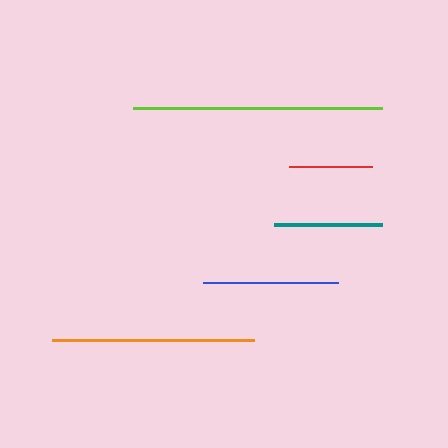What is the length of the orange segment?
The orange segment is approximately 202 pixels long.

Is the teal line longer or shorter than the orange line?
The orange line is longer than the teal line.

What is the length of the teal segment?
The teal segment is approximately 108 pixels long.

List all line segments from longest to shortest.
From longest to shortest: lime, orange, blue, teal, red.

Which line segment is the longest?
The lime line is the longest at approximately 249 pixels.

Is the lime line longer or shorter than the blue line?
The lime line is longer than the blue line.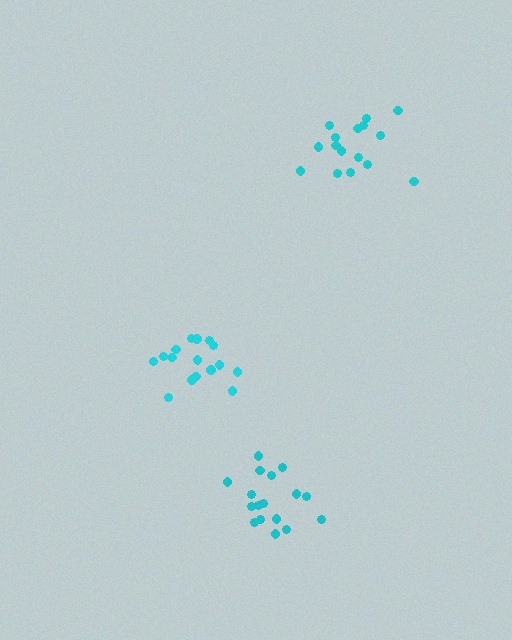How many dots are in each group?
Group 1: 17 dots, Group 2: 16 dots, Group 3: 16 dots (49 total).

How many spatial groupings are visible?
There are 3 spatial groupings.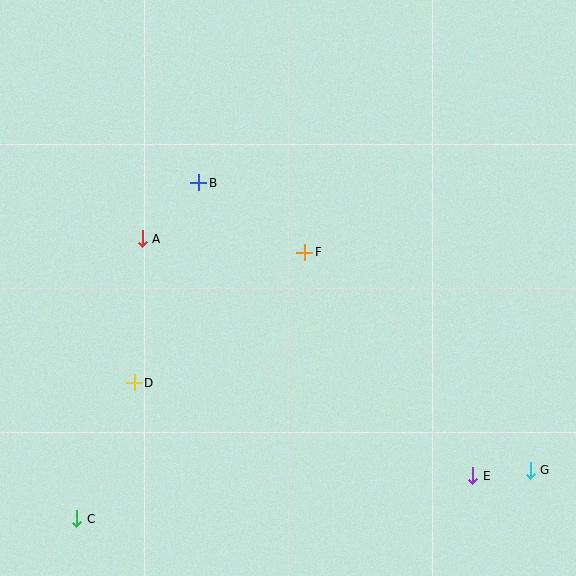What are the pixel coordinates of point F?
Point F is at (305, 252).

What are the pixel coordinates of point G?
Point G is at (530, 470).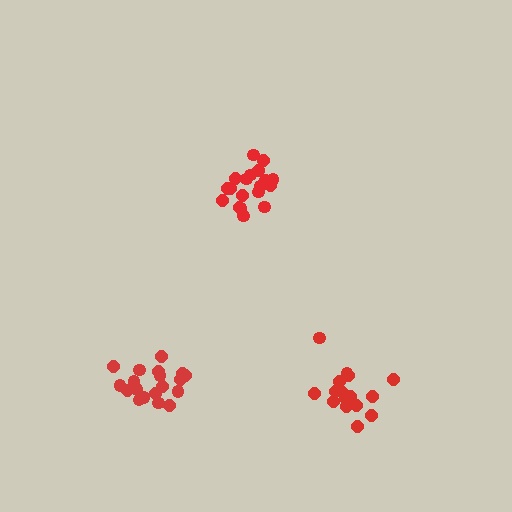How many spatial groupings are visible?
There are 3 spatial groupings.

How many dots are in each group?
Group 1: 16 dots, Group 2: 19 dots, Group 3: 19 dots (54 total).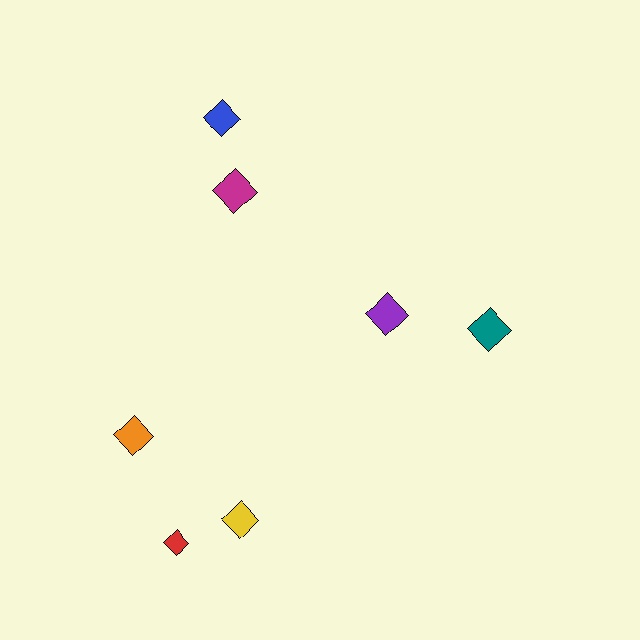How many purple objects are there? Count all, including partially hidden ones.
There is 1 purple object.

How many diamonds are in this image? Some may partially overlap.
There are 7 diamonds.